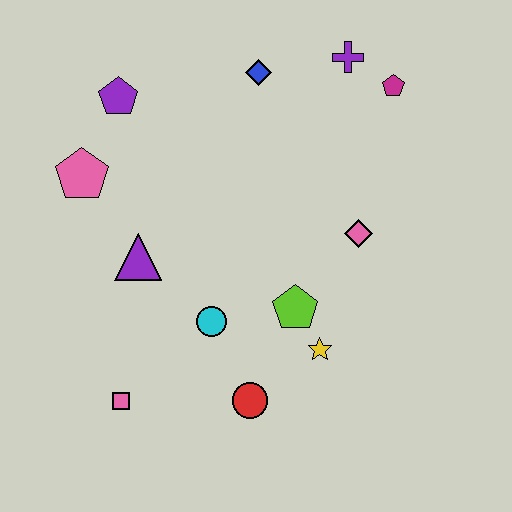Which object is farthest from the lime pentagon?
The purple pentagon is farthest from the lime pentagon.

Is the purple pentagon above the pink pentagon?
Yes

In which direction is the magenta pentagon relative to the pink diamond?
The magenta pentagon is above the pink diamond.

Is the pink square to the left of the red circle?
Yes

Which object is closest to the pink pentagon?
The purple pentagon is closest to the pink pentagon.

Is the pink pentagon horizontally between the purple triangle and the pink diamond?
No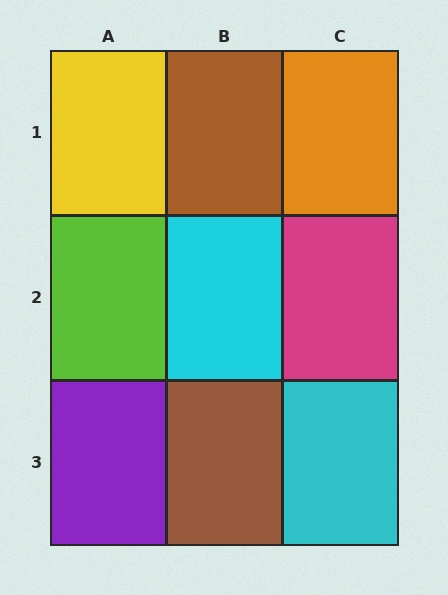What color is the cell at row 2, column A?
Lime.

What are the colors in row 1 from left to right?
Yellow, brown, orange.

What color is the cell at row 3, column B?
Brown.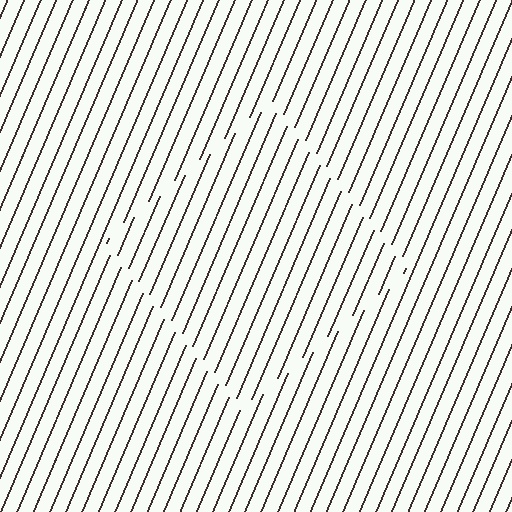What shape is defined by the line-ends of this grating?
An illusory square. The interior of the shape contains the same grating, shifted by half a period — the contour is defined by the phase discontinuity where line-ends from the inner and outer gratings abut.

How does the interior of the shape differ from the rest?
The interior of the shape contains the same grating, shifted by half a period — the contour is defined by the phase discontinuity where line-ends from the inner and outer gratings abut.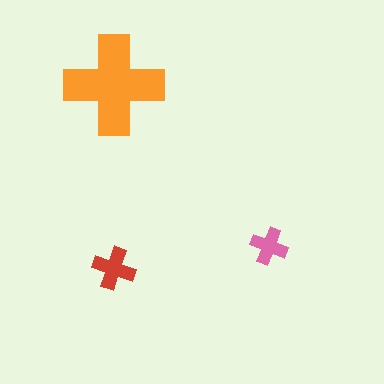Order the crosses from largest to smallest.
the orange one, the red one, the pink one.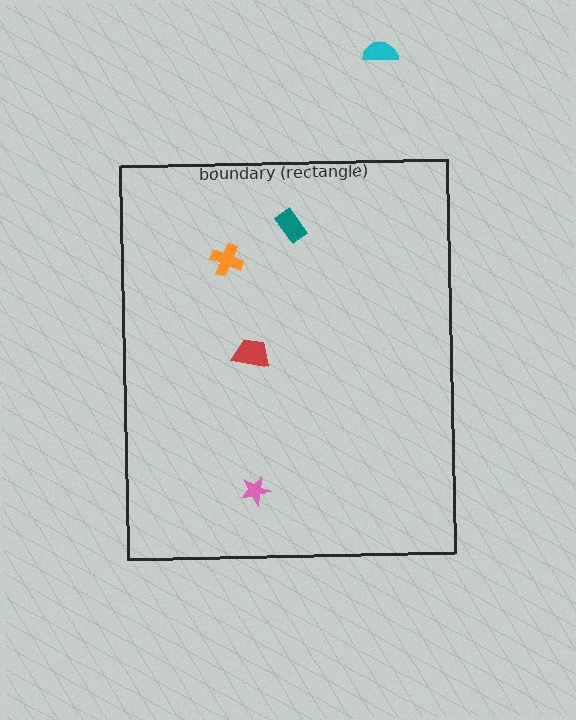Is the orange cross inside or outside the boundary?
Inside.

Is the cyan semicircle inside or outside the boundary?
Outside.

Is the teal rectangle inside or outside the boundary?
Inside.